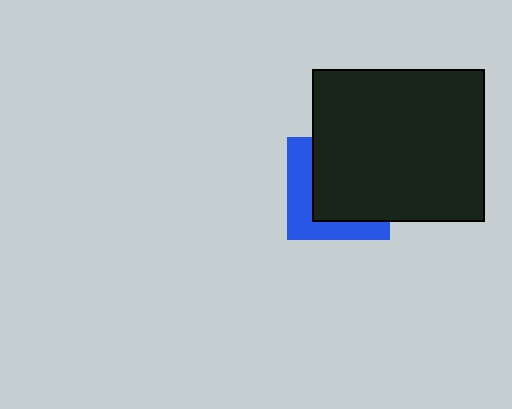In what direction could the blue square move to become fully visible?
The blue square could move toward the lower-left. That would shift it out from behind the black rectangle entirely.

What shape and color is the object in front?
The object in front is a black rectangle.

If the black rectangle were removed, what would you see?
You would see the complete blue square.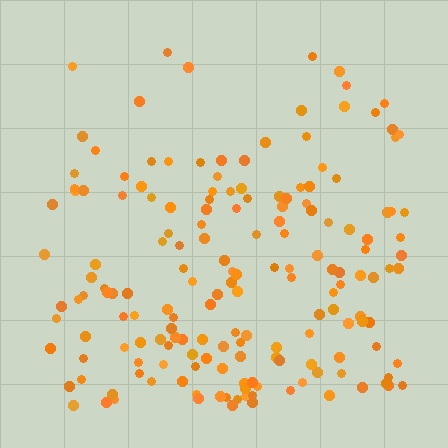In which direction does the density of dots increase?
From top to bottom, with the bottom side densest.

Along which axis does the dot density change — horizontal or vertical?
Vertical.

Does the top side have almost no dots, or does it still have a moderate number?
Still a moderate number, just noticeably fewer than the bottom.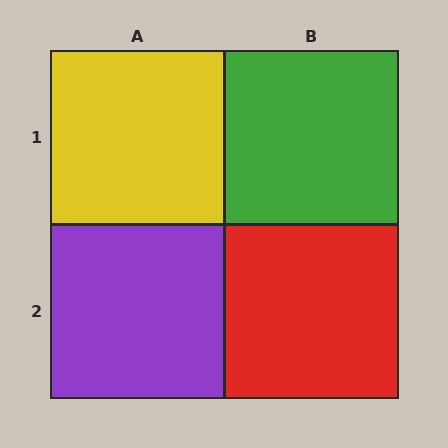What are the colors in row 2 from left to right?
Purple, red.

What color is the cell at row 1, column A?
Yellow.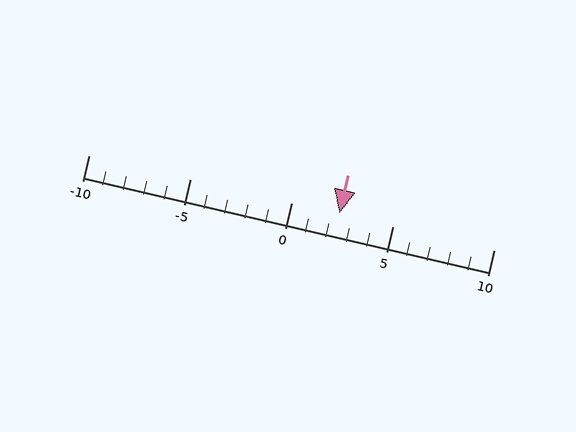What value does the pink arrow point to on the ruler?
The pink arrow points to approximately 2.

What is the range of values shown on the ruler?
The ruler shows values from -10 to 10.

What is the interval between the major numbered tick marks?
The major tick marks are spaced 5 units apart.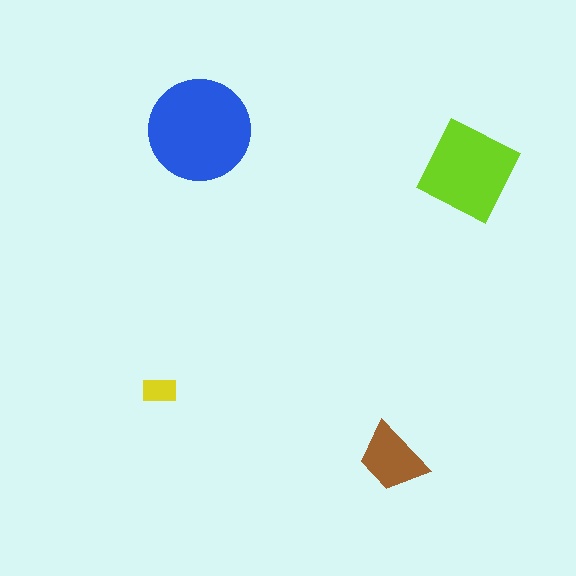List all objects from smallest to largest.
The yellow rectangle, the brown trapezoid, the lime square, the blue circle.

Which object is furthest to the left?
The yellow rectangle is leftmost.